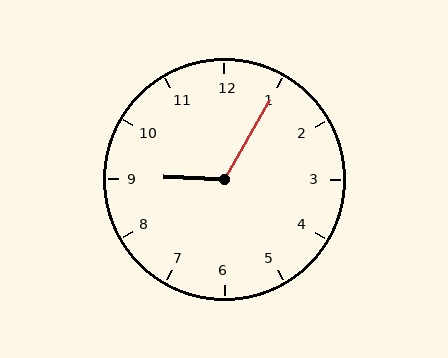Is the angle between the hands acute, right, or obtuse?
It is obtuse.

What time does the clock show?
9:05.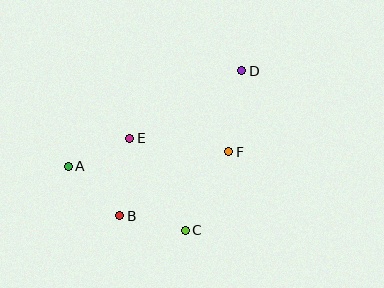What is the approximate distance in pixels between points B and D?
The distance between B and D is approximately 189 pixels.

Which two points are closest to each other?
Points B and C are closest to each other.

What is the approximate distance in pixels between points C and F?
The distance between C and F is approximately 90 pixels.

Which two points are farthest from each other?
Points A and D are farthest from each other.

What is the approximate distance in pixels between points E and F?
The distance between E and F is approximately 100 pixels.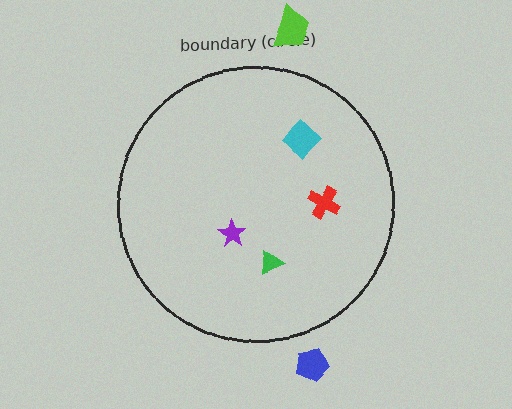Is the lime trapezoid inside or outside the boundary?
Outside.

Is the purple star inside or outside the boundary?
Inside.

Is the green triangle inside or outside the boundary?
Inside.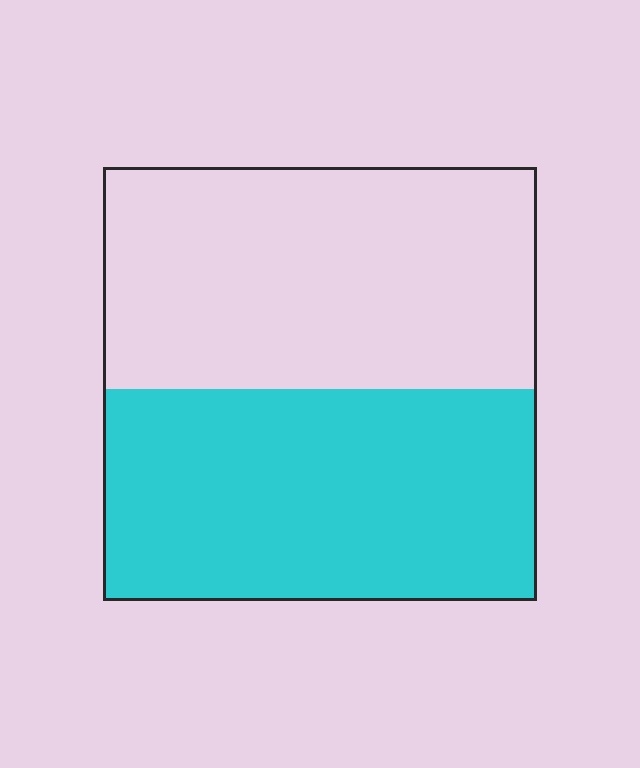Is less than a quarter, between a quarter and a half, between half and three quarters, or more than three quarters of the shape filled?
Between a quarter and a half.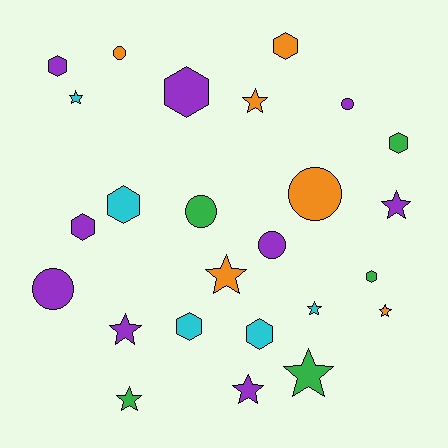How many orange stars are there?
There are 3 orange stars.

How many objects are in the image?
There are 25 objects.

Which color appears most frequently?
Purple, with 9 objects.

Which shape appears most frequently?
Star, with 10 objects.